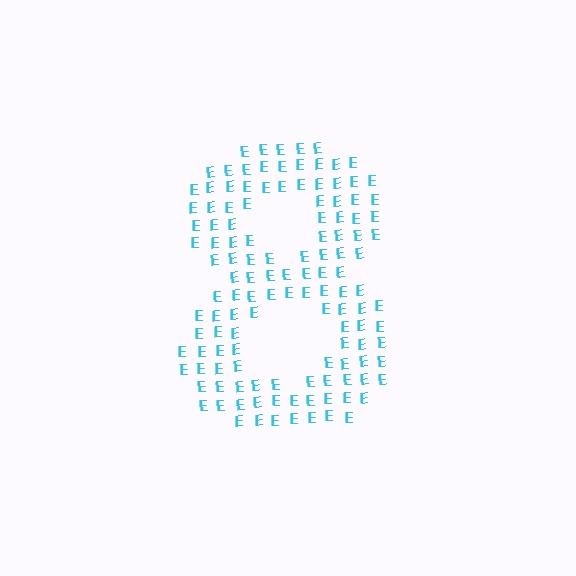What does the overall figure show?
The overall figure shows the digit 8.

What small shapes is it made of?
It is made of small letter E's.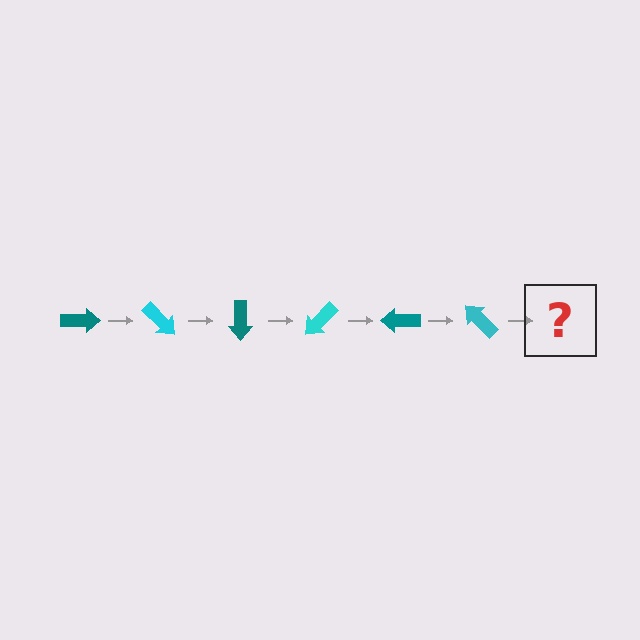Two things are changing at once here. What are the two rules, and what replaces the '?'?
The two rules are that it rotates 45 degrees each step and the color cycles through teal and cyan. The '?' should be a teal arrow, rotated 270 degrees from the start.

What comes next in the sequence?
The next element should be a teal arrow, rotated 270 degrees from the start.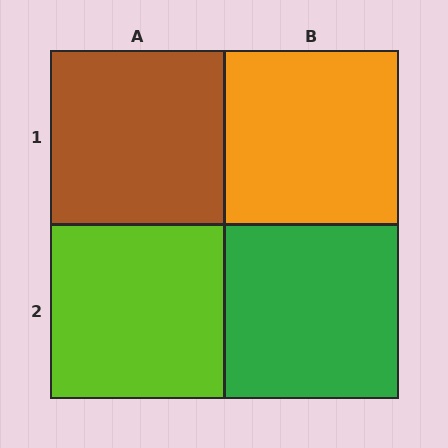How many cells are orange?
1 cell is orange.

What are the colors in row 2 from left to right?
Lime, green.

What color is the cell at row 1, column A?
Brown.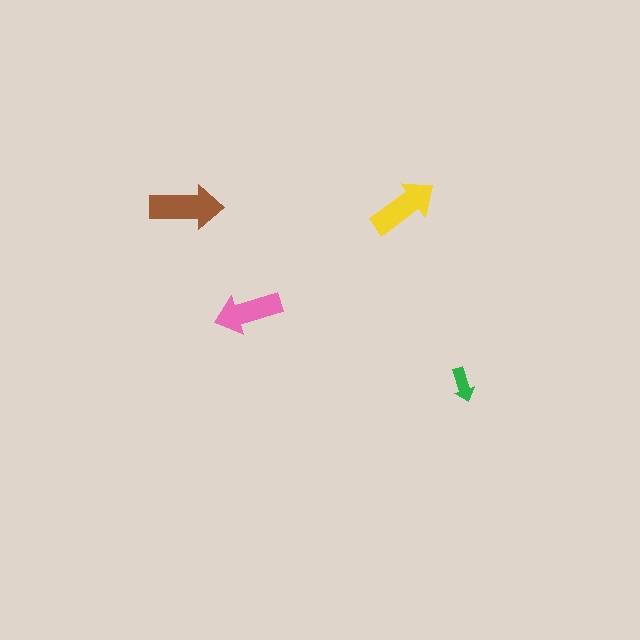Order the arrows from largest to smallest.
the brown one, the yellow one, the pink one, the green one.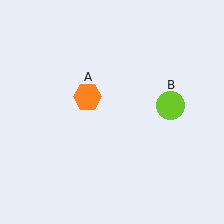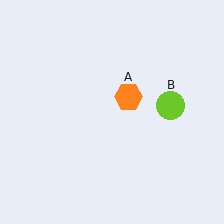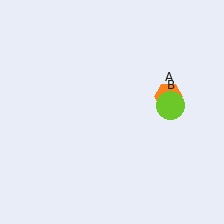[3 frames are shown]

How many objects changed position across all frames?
1 object changed position: orange hexagon (object A).